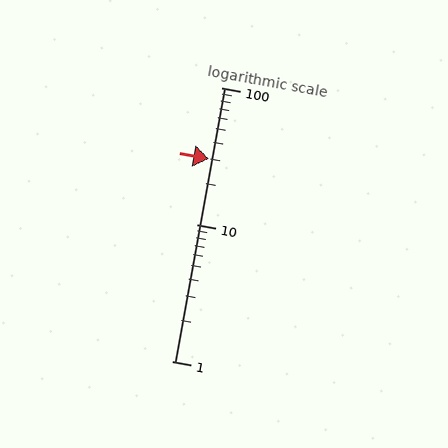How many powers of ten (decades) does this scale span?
The scale spans 2 decades, from 1 to 100.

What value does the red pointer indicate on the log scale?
The pointer indicates approximately 30.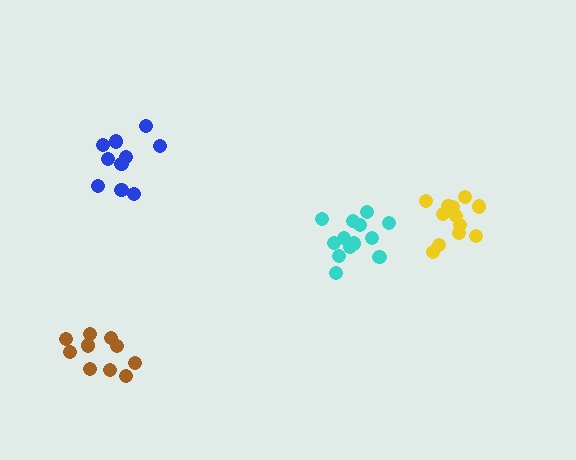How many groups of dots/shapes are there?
There are 4 groups.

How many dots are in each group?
Group 1: 13 dots, Group 2: 10 dots, Group 3: 11 dots, Group 4: 12 dots (46 total).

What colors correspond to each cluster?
The clusters are colored: cyan, brown, blue, yellow.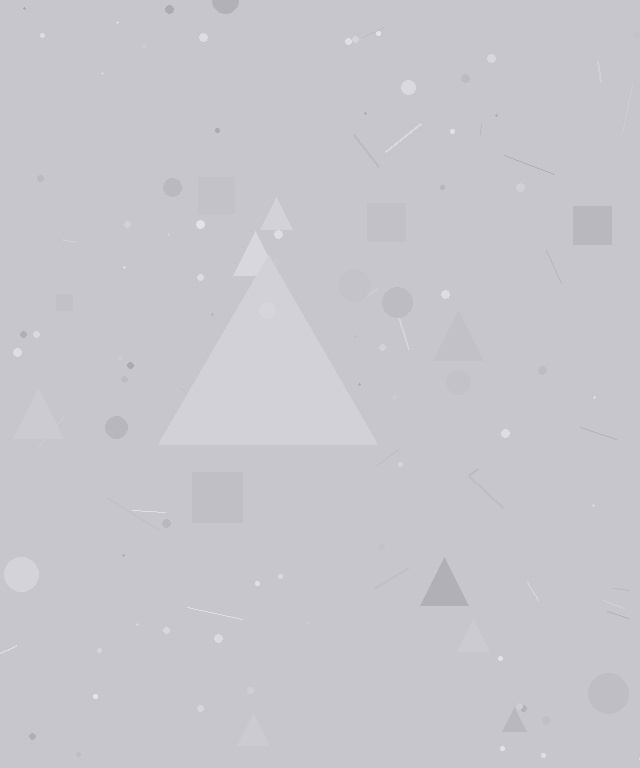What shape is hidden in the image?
A triangle is hidden in the image.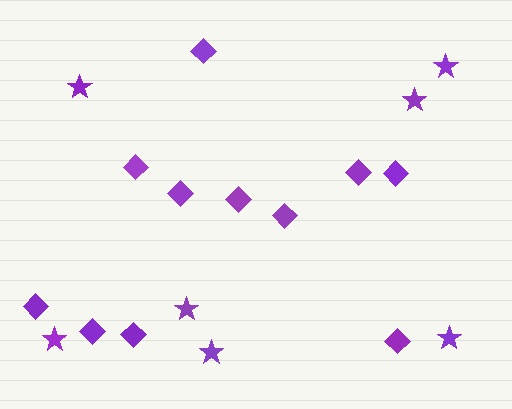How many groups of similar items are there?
There are 2 groups: one group of diamonds (11) and one group of stars (7).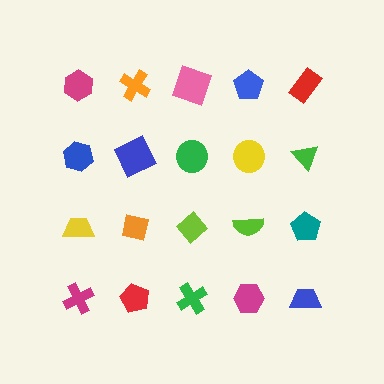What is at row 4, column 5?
A blue trapezoid.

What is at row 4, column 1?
A magenta cross.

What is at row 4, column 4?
A magenta hexagon.